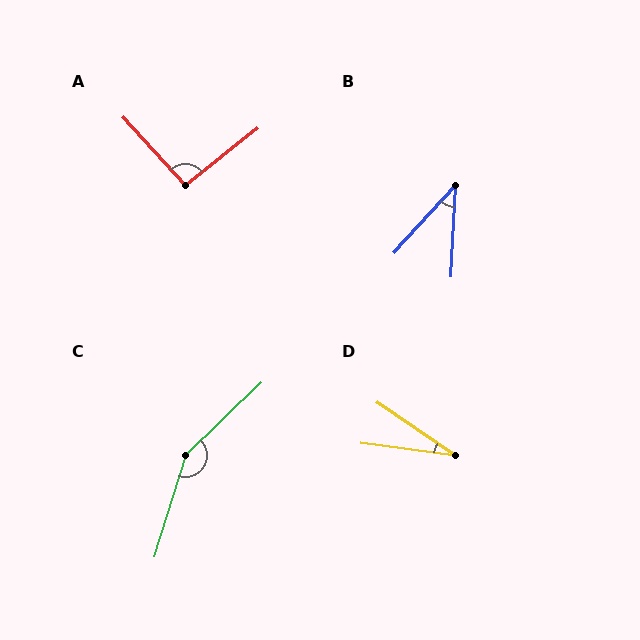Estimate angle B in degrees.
Approximately 39 degrees.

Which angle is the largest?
C, at approximately 152 degrees.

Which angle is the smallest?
D, at approximately 26 degrees.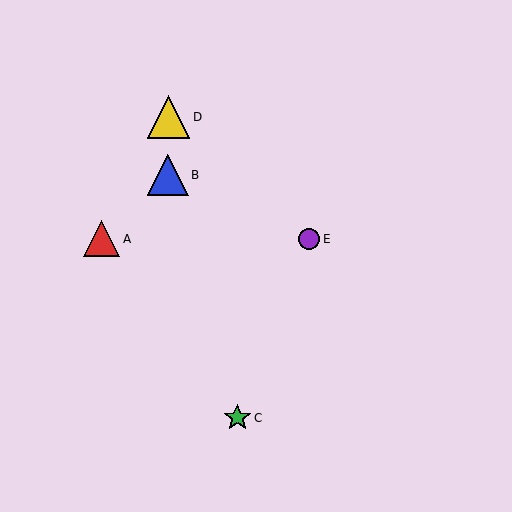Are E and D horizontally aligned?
No, E is at y≈239 and D is at y≈117.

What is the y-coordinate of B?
Object B is at y≈175.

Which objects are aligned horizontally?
Objects A, E are aligned horizontally.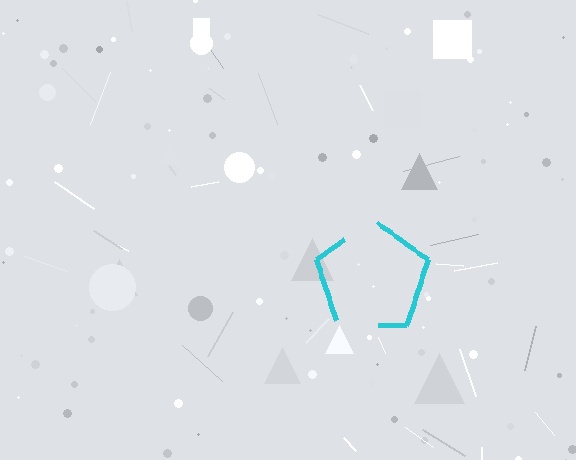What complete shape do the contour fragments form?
The contour fragments form a pentagon.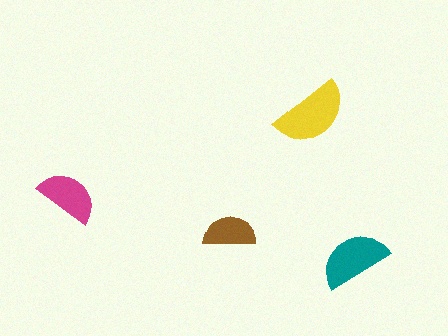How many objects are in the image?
There are 4 objects in the image.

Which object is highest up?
The yellow semicircle is topmost.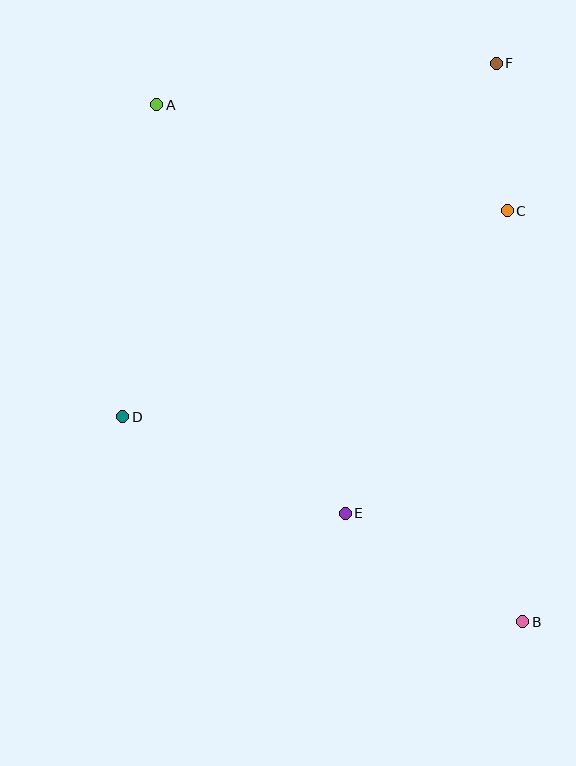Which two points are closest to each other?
Points C and F are closest to each other.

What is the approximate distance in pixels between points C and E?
The distance between C and E is approximately 343 pixels.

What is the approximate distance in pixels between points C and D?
The distance between C and D is approximately 437 pixels.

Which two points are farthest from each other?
Points A and B are farthest from each other.